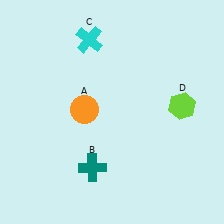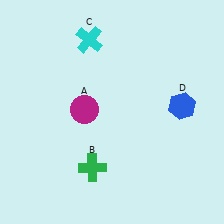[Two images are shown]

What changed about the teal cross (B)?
In Image 1, B is teal. In Image 2, it changed to green.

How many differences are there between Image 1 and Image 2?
There are 3 differences between the two images.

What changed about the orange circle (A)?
In Image 1, A is orange. In Image 2, it changed to magenta.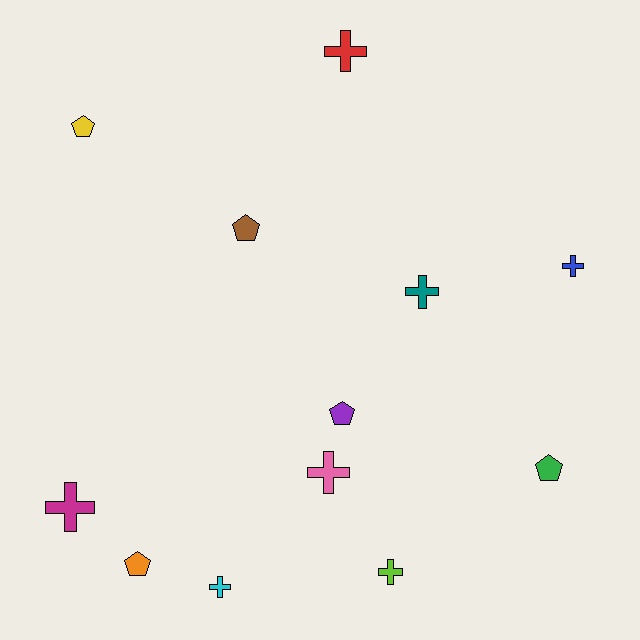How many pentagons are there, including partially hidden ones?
There are 5 pentagons.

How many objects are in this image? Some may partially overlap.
There are 12 objects.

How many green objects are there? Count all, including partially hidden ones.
There is 1 green object.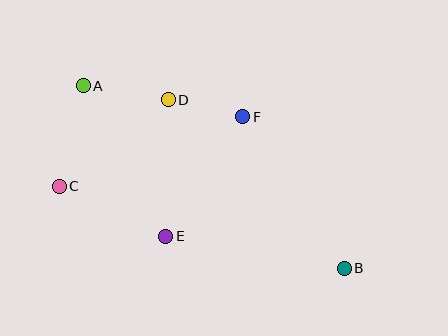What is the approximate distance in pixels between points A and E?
The distance between A and E is approximately 172 pixels.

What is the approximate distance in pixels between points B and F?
The distance between B and F is approximately 182 pixels.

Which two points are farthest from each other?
Points A and B are farthest from each other.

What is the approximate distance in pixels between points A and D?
The distance between A and D is approximately 86 pixels.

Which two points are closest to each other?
Points D and F are closest to each other.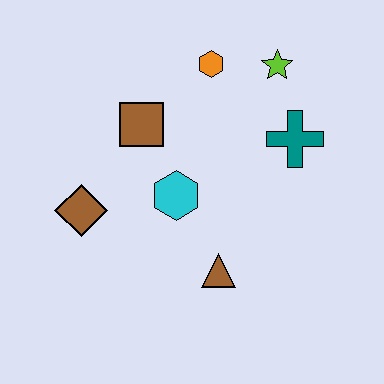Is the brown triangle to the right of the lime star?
No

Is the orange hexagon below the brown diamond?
No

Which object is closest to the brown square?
The cyan hexagon is closest to the brown square.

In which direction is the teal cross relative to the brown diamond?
The teal cross is to the right of the brown diamond.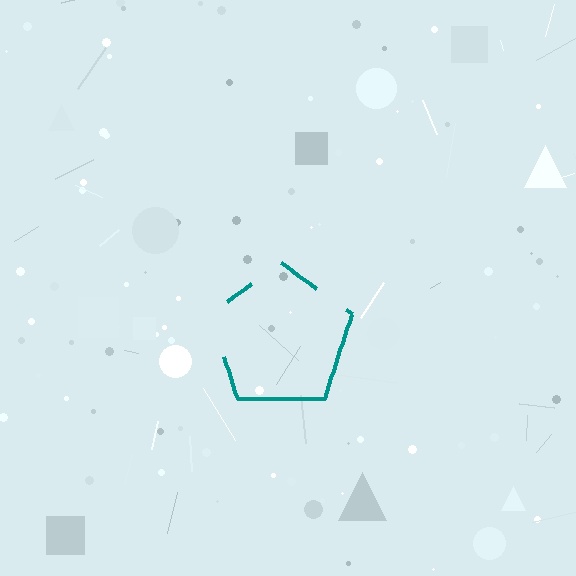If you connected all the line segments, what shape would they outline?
They would outline a pentagon.